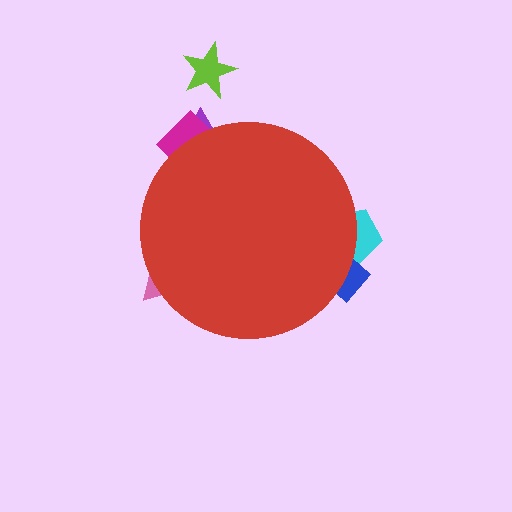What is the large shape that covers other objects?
A red circle.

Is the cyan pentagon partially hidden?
Yes, the cyan pentagon is partially hidden behind the red circle.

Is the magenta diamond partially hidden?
Yes, the magenta diamond is partially hidden behind the red circle.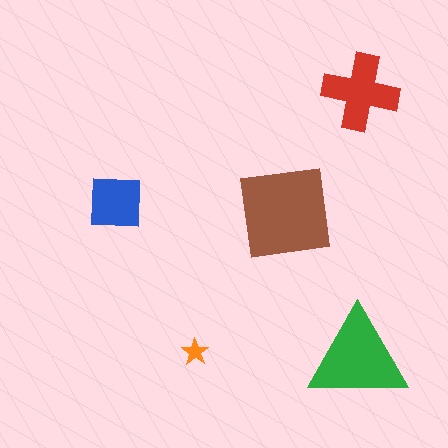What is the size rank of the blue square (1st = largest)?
4th.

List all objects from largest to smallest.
The brown square, the green triangle, the red cross, the blue square, the orange star.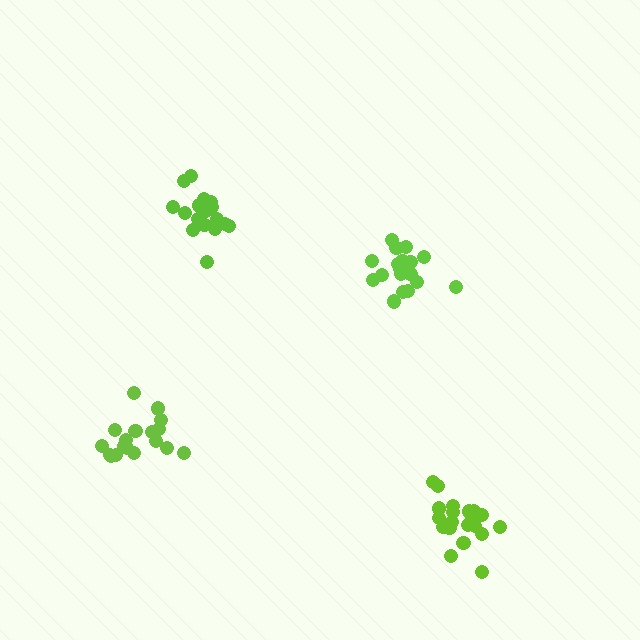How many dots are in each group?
Group 1: 20 dots, Group 2: 18 dots, Group 3: 20 dots, Group 4: 18 dots (76 total).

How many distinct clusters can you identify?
There are 4 distinct clusters.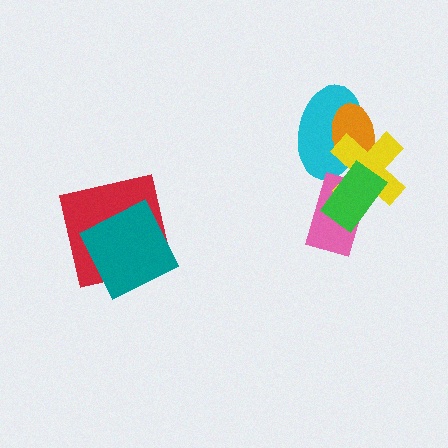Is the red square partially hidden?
Yes, it is partially covered by another shape.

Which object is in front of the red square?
The teal square is in front of the red square.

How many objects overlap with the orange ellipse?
2 objects overlap with the orange ellipse.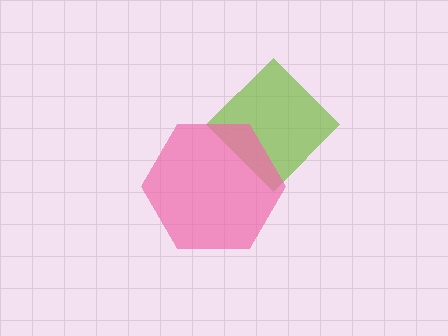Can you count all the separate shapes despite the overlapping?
Yes, there are 2 separate shapes.